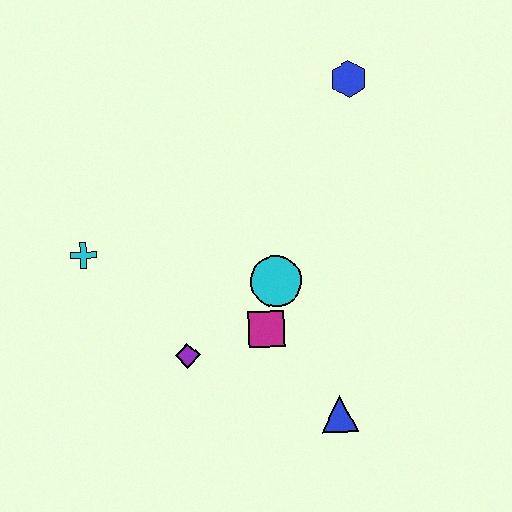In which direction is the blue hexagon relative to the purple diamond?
The blue hexagon is above the purple diamond.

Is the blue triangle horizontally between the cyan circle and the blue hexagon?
Yes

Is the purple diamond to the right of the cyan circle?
No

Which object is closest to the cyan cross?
The purple diamond is closest to the cyan cross.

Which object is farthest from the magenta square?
The blue hexagon is farthest from the magenta square.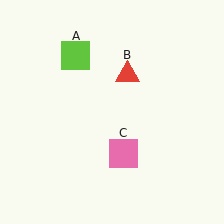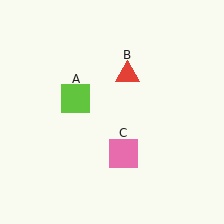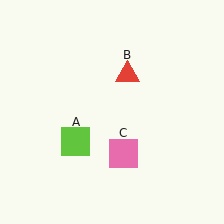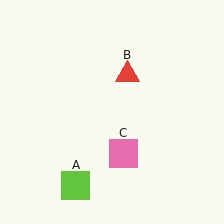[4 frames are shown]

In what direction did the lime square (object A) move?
The lime square (object A) moved down.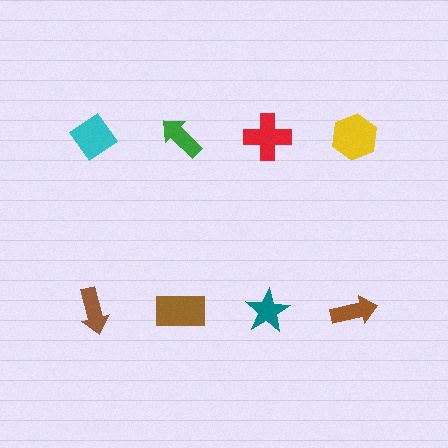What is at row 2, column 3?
A teal star.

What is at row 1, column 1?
A cyan diamond.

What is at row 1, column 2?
A green arrow.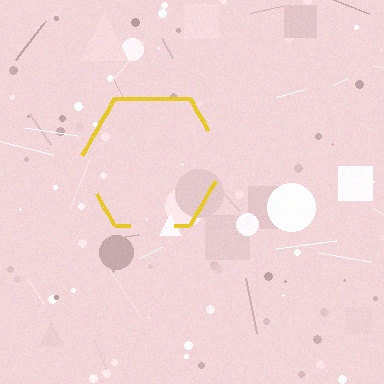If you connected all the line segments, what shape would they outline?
They would outline a hexagon.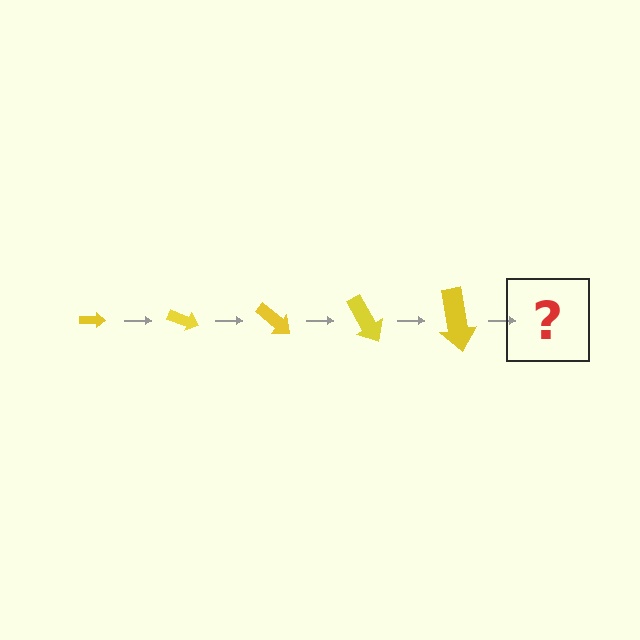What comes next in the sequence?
The next element should be an arrow, larger than the previous one and rotated 100 degrees from the start.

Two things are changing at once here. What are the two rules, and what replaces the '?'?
The two rules are that the arrow grows larger each step and it rotates 20 degrees each step. The '?' should be an arrow, larger than the previous one and rotated 100 degrees from the start.